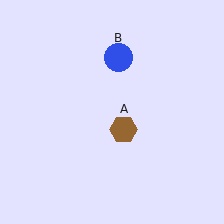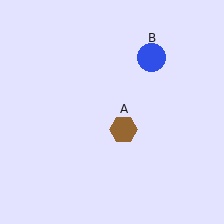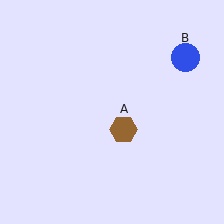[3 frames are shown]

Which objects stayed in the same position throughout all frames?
Brown hexagon (object A) remained stationary.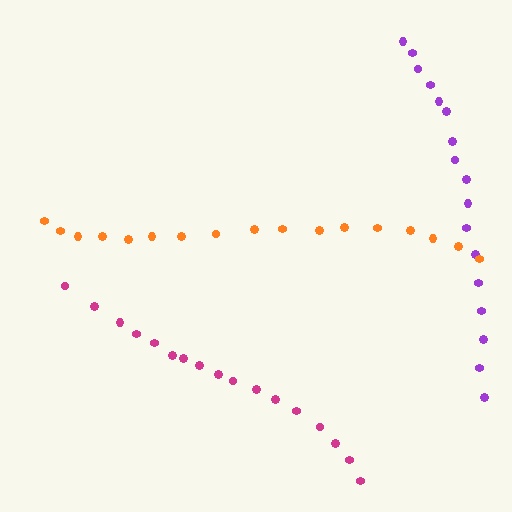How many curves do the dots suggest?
There are 3 distinct paths.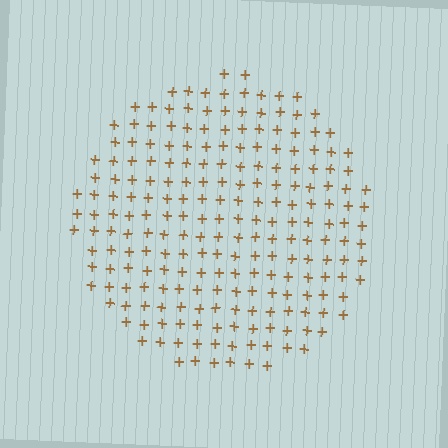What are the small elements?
The small elements are plus signs.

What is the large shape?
The large shape is a circle.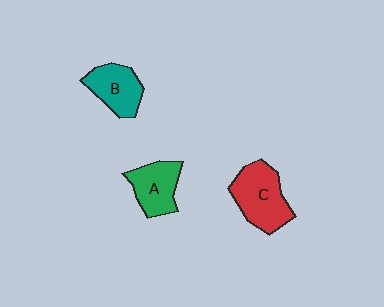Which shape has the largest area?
Shape C (red).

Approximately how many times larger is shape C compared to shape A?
Approximately 1.3 times.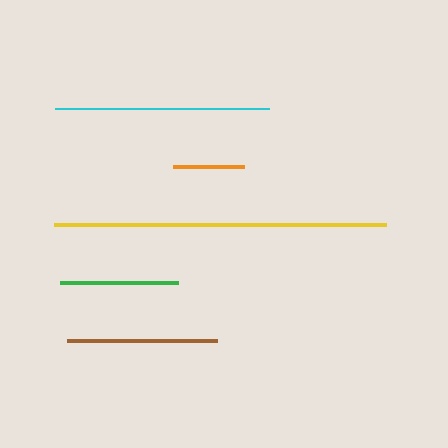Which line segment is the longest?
The yellow line is the longest at approximately 333 pixels.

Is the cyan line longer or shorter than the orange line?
The cyan line is longer than the orange line.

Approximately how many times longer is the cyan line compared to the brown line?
The cyan line is approximately 1.4 times the length of the brown line.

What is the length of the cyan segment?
The cyan segment is approximately 215 pixels long.